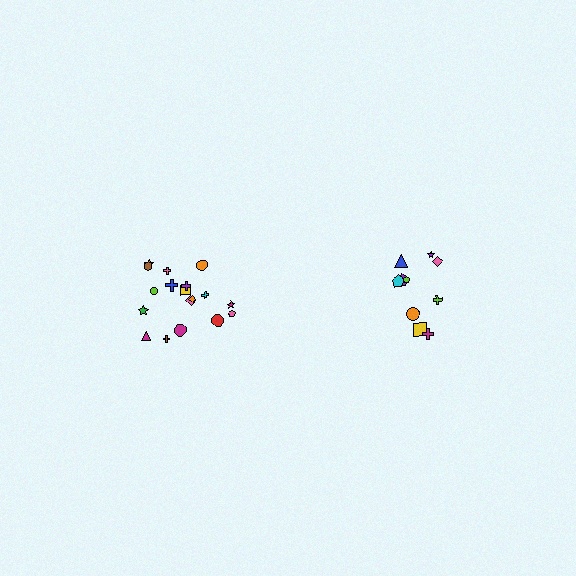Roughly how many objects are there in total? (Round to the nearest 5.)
Roughly 30 objects in total.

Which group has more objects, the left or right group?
The left group.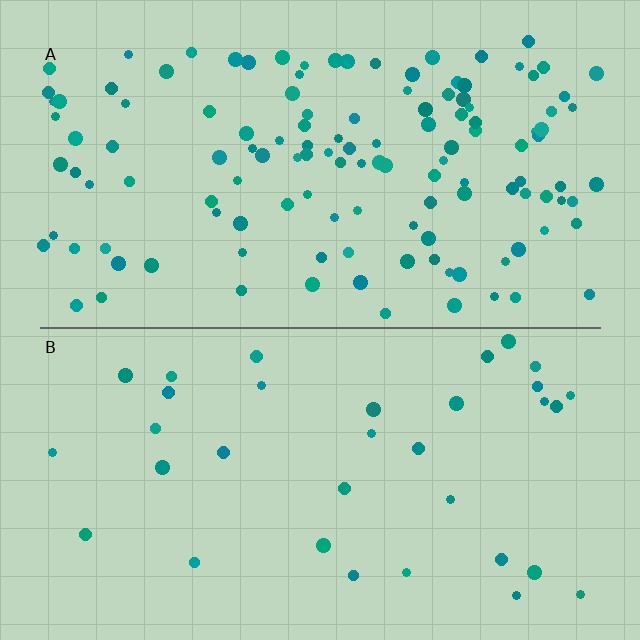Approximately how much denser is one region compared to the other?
Approximately 3.7× — region A over region B.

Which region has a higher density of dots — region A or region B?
A (the top).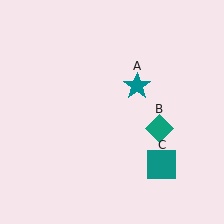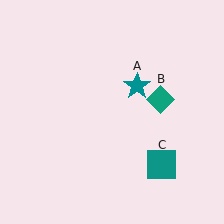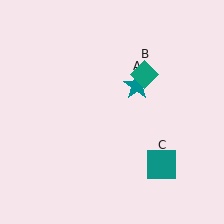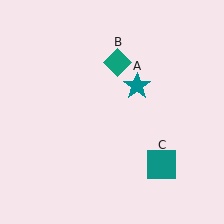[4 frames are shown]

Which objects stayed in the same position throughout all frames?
Teal star (object A) and teal square (object C) remained stationary.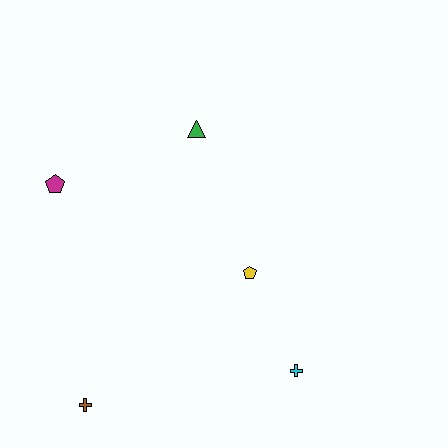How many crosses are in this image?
There are 2 crosses.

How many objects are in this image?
There are 5 objects.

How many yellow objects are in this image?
There is 1 yellow object.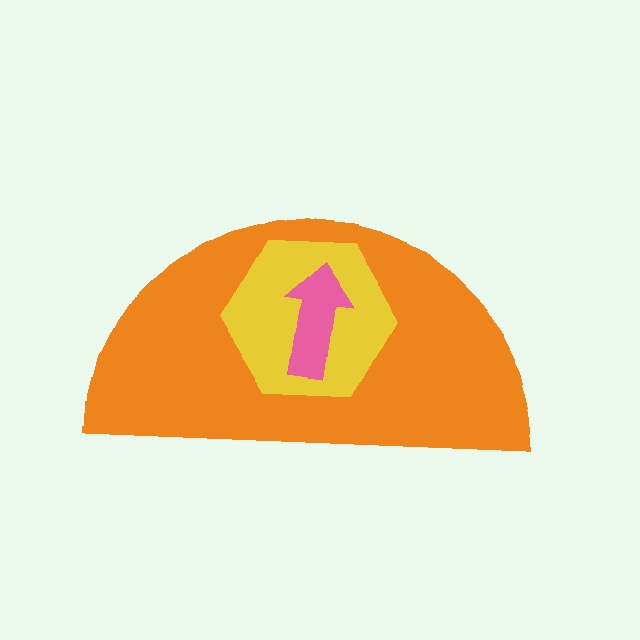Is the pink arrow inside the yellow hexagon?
Yes.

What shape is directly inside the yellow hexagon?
The pink arrow.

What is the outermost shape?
The orange semicircle.